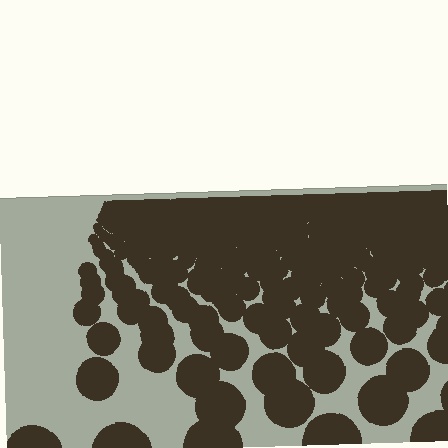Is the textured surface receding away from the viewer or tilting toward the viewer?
The surface is receding away from the viewer. Texture elements get smaller and denser toward the top.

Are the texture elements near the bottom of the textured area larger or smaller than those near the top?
Larger. Near the bottom, elements are closer to the viewer and appear at a bigger on-screen size.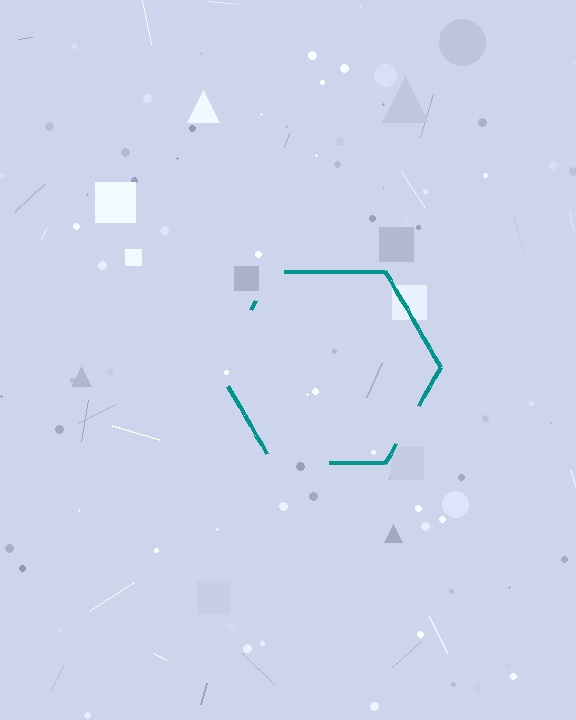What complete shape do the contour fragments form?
The contour fragments form a hexagon.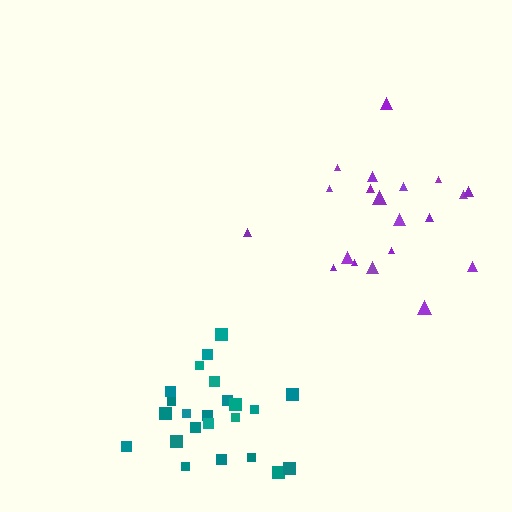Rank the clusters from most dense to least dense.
teal, purple.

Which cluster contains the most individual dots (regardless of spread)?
Teal (23).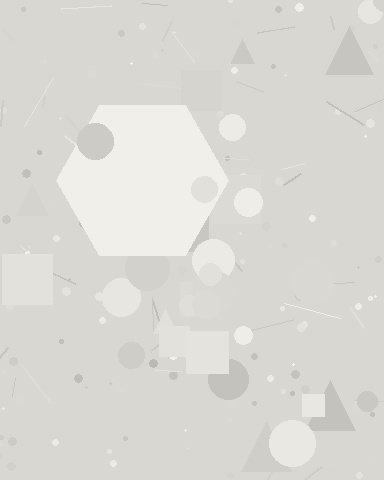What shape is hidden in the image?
A hexagon is hidden in the image.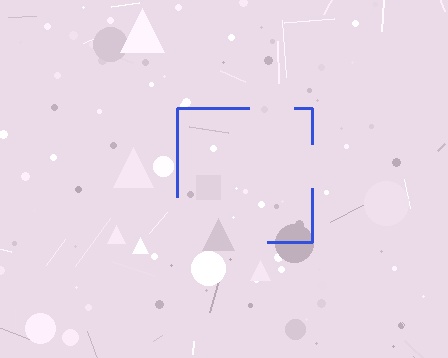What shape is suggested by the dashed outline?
The dashed outline suggests a square.